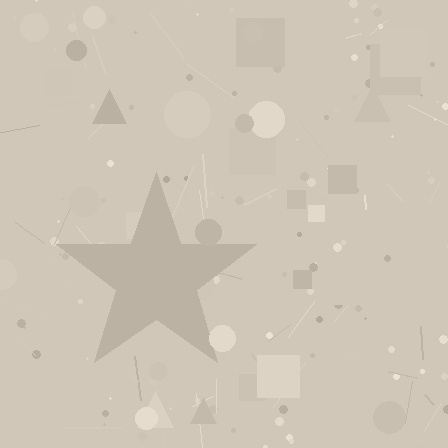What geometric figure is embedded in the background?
A star is embedded in the background.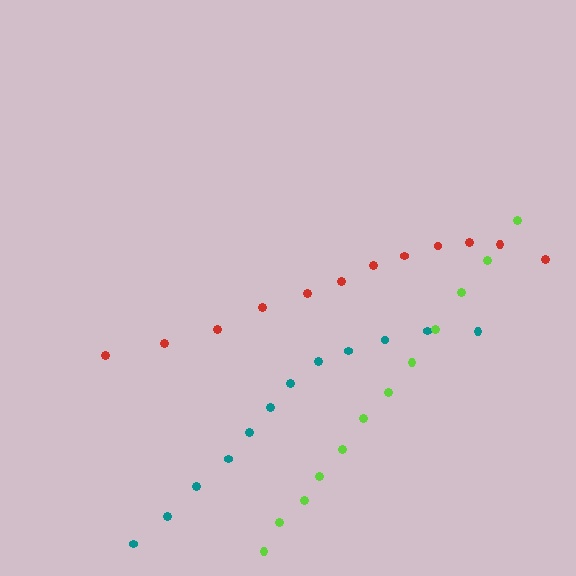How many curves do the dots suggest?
There are 3 distinct paths.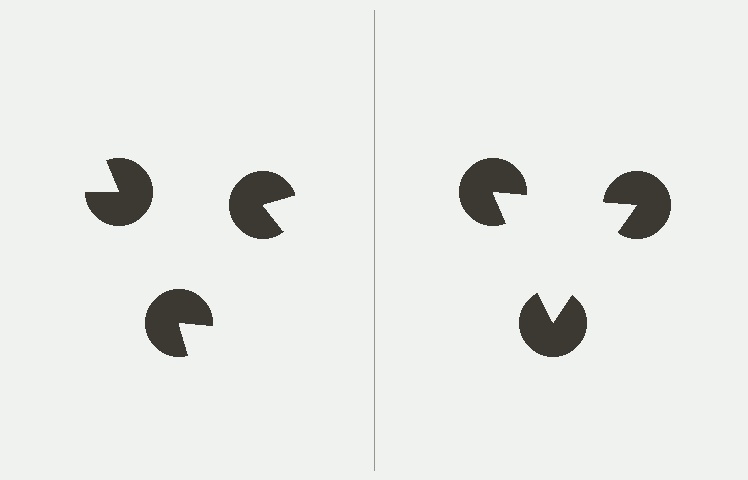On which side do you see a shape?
An illusory triangle appears on the right side. On the left side the wedge cuts are rotated, so no coherent shape forms.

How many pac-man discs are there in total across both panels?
6 — 3 on each side.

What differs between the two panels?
The pac-man discs are positioned identically on both sides; only the wedge orientations differ. On the right they align to a triangle; on the left they are misaligned.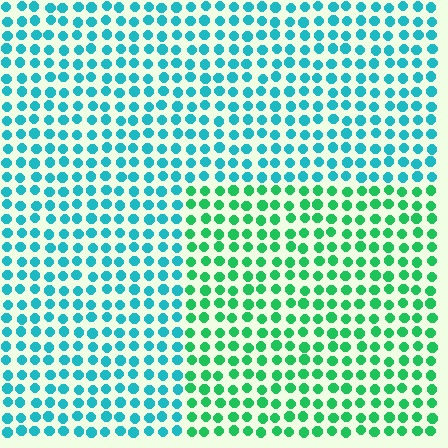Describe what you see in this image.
The image is filled with small cyan elements in a uniform arrangement. A rectangle-shaped region is visible where the elements are tinted to a slightly different hue, forming a subtle color boundary.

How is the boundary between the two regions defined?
The boundary is defined purely by a slight shift in hue (about 42 degrees). Spacing, size, and orientation are identical on both sides.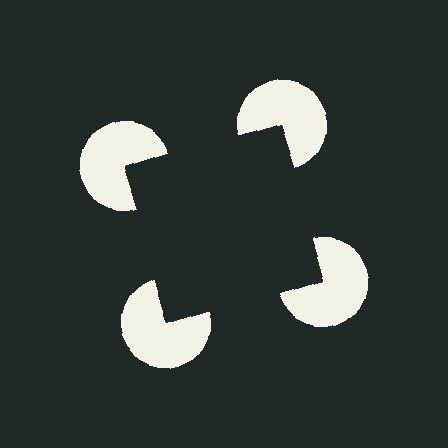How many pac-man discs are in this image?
There are 4 — one at each vertex of the illusory square.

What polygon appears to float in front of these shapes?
An illusory square — its edges are inferred from the aligned wedge cuts in the pac-man discs, not physically drawn.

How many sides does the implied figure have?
4 sides.